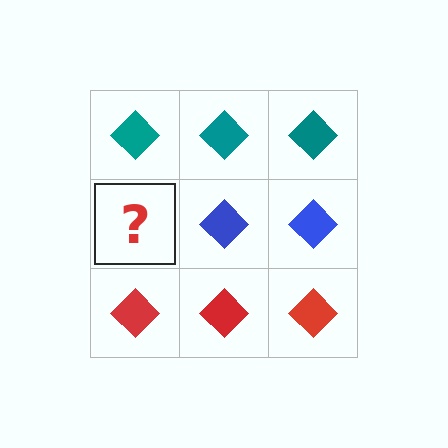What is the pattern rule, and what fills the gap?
The rule is that each row has a consistent color. The gap should be filled with a blue diamond.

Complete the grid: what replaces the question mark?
The question mark should be replaced with a blue diamond.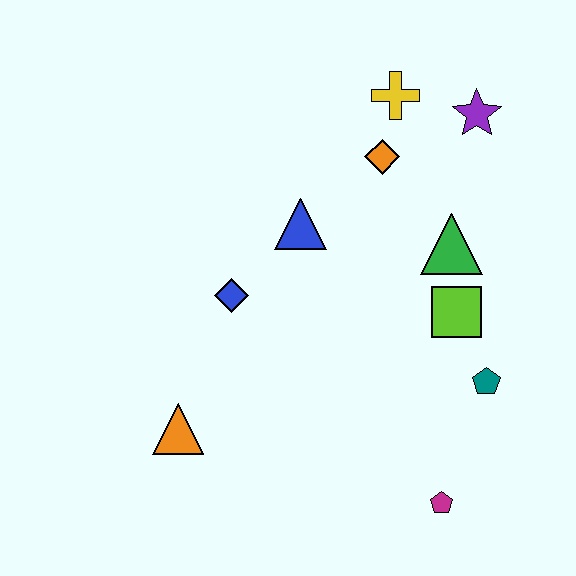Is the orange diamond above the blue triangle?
Yes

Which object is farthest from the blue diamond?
The purple star is farthest from the blue diamond.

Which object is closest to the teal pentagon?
The lime square is closest to the teal pentagon.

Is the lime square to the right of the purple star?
No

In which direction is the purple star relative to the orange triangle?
The purple star is above the orange triangle.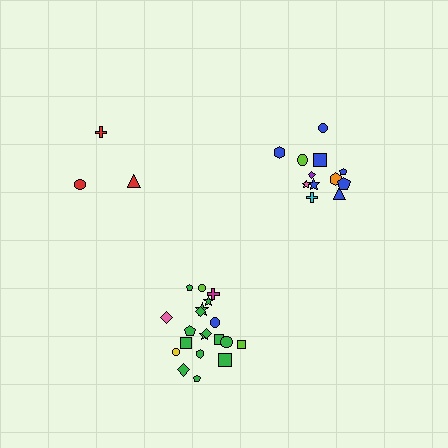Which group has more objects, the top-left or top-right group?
The top-right group.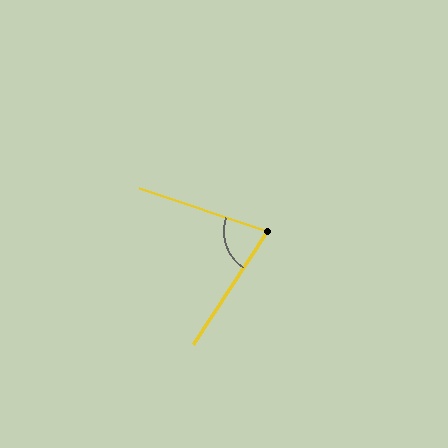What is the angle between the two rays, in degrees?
Approximately 75 degrees.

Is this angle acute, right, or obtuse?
It is acute.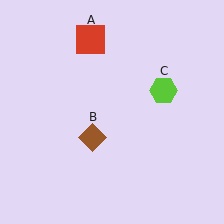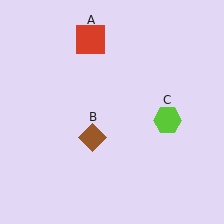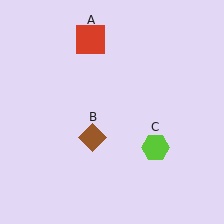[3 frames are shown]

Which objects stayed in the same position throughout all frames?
Red square (object A) and brown diamond (object B) remained stationary.